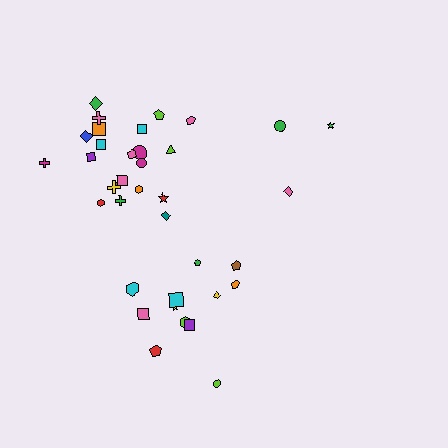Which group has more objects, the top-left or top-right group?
The top-left group.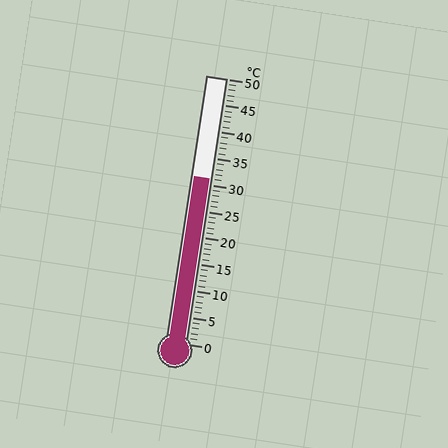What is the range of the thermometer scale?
The thermometer scale ranges from 0°C to 50°C.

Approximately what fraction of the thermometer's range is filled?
The thermometer is filled to approximately 60% of its range.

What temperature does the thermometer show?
The thermometer shows approximately 31°C.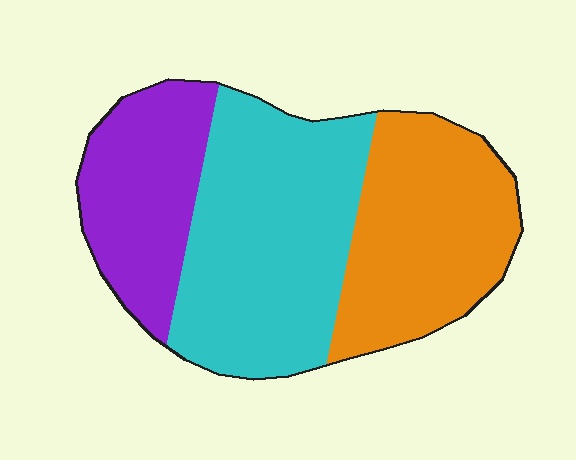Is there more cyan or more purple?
Cyan.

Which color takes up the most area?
Cyan, at roughly 45%.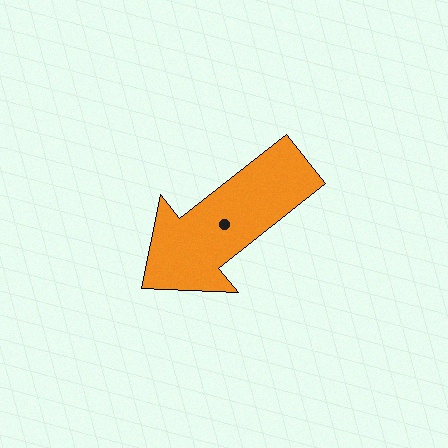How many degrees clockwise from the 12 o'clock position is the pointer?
Approximately 232 degrees.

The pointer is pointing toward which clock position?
Roughly 8 o'clock.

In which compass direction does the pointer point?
Southwest.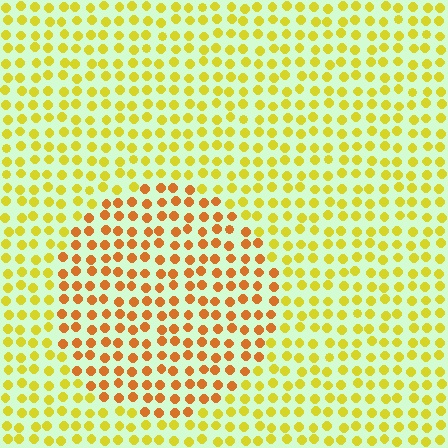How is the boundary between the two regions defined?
The boundary is defined purely by a slight shift in hue (about 34 degrees). Spacing, size, and orientation are identical on both sides.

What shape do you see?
I see a circle.